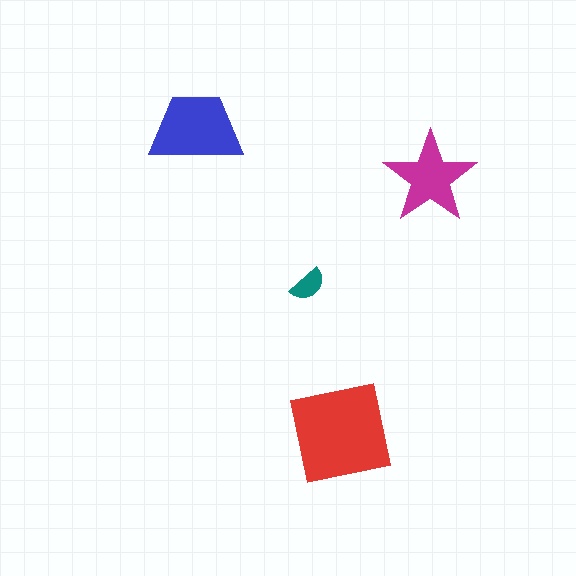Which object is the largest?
The red square.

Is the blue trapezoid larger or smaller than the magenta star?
Larger.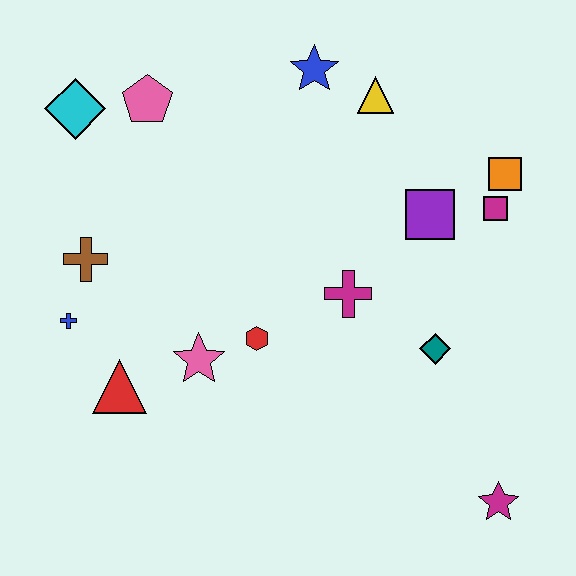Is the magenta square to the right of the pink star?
Yes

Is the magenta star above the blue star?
No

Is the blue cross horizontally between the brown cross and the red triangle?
No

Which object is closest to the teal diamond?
The magenta cross is closest to the teal diamond.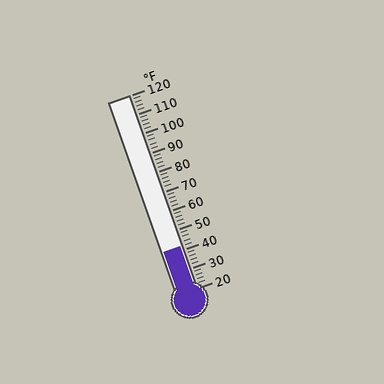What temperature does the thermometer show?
The thermometer shows approximately 42°F.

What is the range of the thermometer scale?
The thermometer scale ranges from 20°F to 120°F.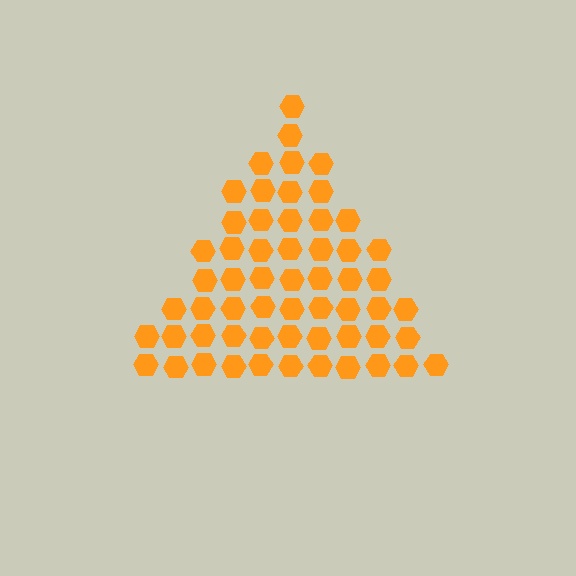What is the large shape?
The large shape is a triangle.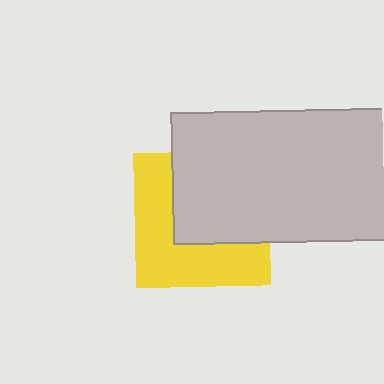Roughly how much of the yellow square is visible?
About half of it is visible (roughly 50%).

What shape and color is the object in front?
The object in front is a light gray rectangle.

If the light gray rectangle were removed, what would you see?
You would see the complete yellow square.